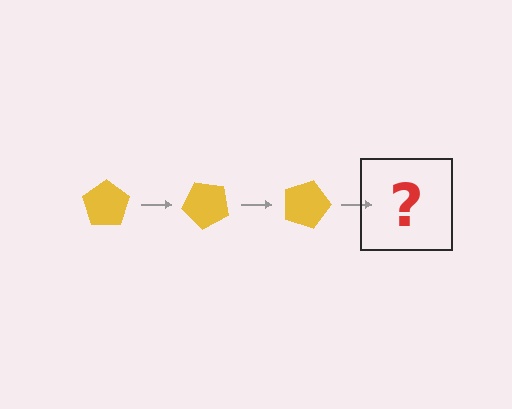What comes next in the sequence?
The next element should be a yellow pentagon rotated 135 degrees.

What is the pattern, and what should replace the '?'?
The pattern is that the pentagon rotates 45 degrees each step. The '?' should be a yellow pentagon rotated 135 degrees.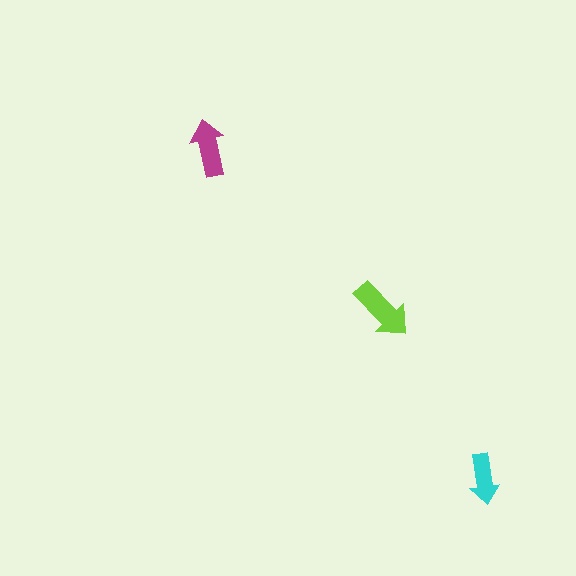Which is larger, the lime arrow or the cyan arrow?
The lime one.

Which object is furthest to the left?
The magenta arrow is leftmost.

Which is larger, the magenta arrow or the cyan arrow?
The magenta one.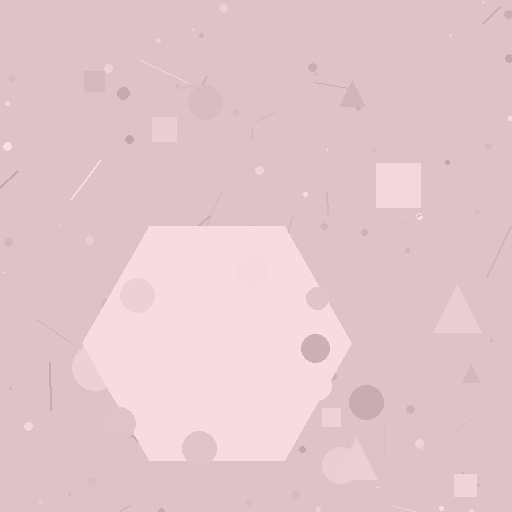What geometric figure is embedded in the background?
A hexagon is embedded in the background.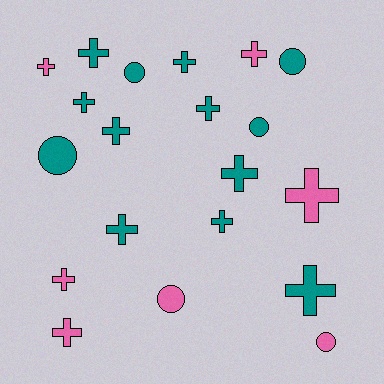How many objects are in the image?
There are 20 objects.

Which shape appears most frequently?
Cross, with 14 objects.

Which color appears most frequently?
Teal, with 13 objects.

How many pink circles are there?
There are 2 pink circles.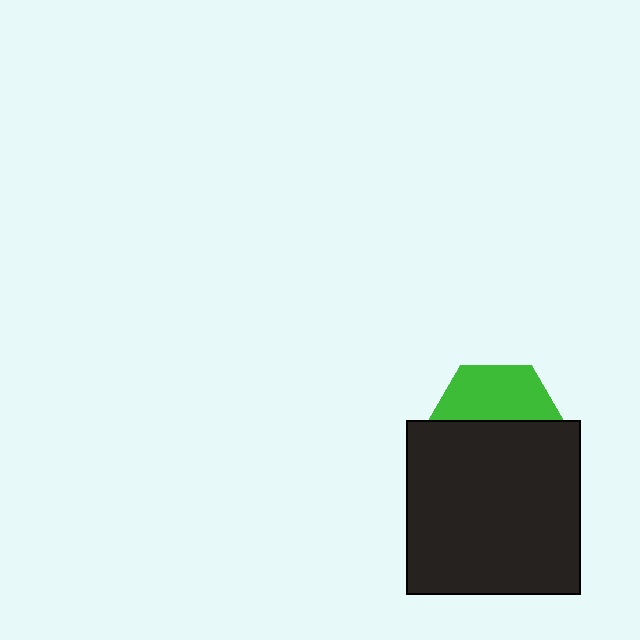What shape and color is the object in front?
The object in front is a black square.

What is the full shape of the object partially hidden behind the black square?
The partially hidden object is a green hexagon.